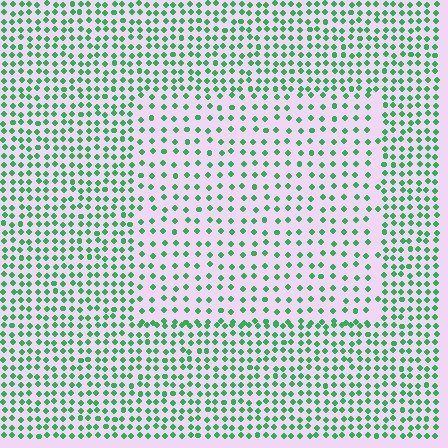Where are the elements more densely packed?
The elements are more densely packed outside the rectangle boundary.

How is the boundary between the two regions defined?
The boundary is defined by a change in element density (approximately 1.8x ratio). All elements are the same color, size, and shape.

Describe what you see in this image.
The image contains small green elements arranged at two different densities. A rectangle-shaped region is visible where the elements are less densely packed than the surrounding area.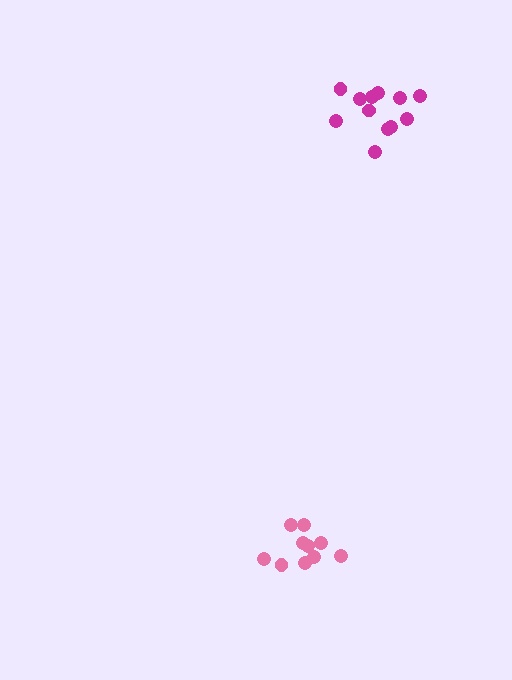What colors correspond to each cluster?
The clusters are colored: magenta, pink.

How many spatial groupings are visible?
There are 2 spatial groupings.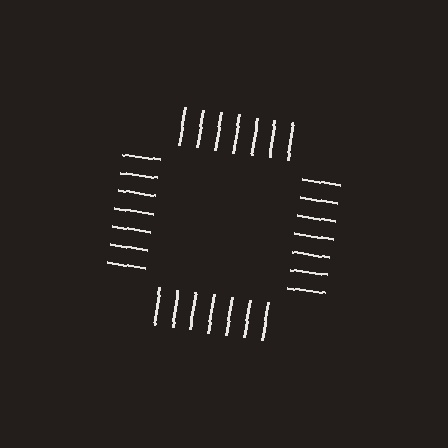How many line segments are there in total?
28 — 7 along each of the 4 edges.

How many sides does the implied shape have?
4 sides — the line-ends trace a square.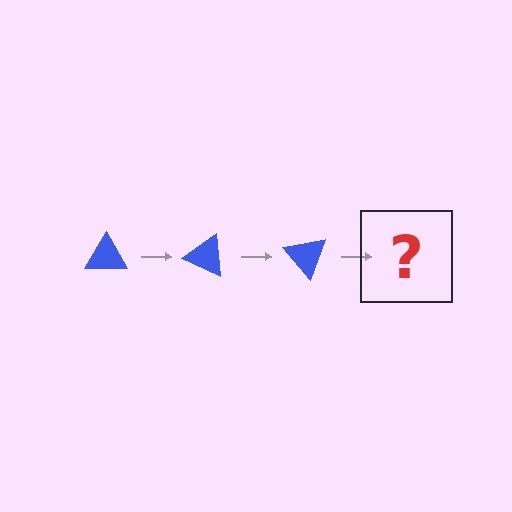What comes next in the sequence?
The next element should be a blue triangle rotated 75 degrees.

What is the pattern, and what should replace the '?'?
The pattern is that the triangle rotates 25 degrees each step. The '?' should be a blue triangle rotated 75 degrees.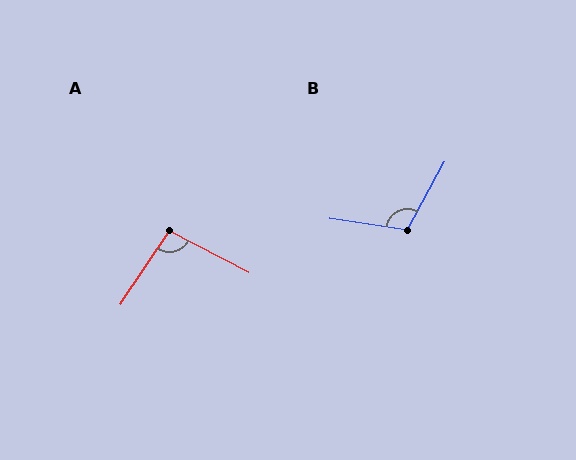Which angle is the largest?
B, at approximately 110 degrees.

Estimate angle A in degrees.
Approximately 96 degrees.